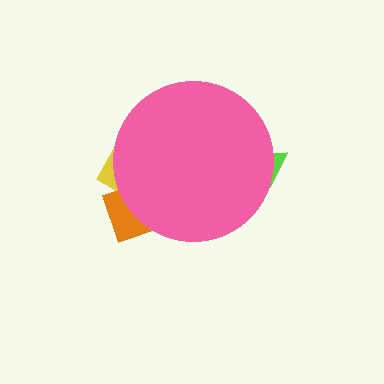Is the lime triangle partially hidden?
Yes, the lime triangle is partially hidden behind the pink circle.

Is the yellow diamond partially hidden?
Yes, the yellow diamond is partially hidden behind the pink circle.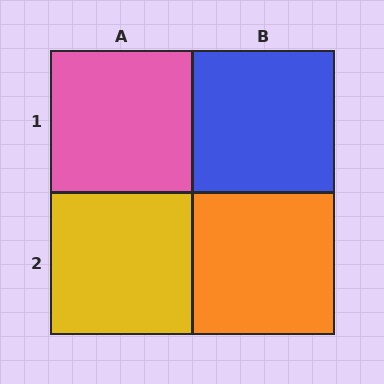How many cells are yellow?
1 cell is yellow.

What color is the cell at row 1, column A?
Pink.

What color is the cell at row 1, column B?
Blue.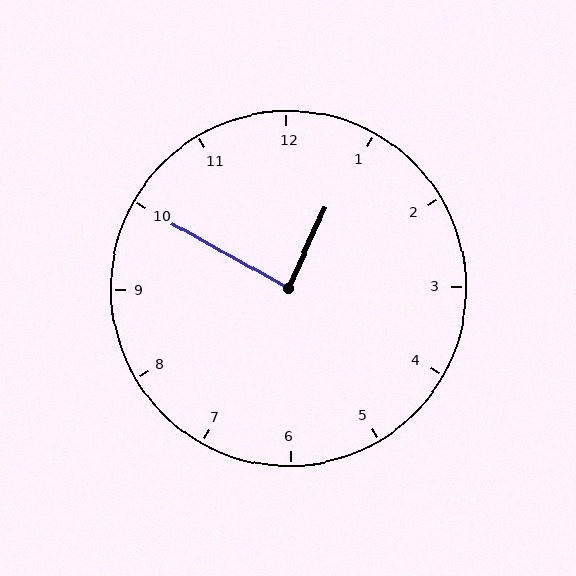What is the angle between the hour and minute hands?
Approximately 85 degrees.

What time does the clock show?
12:50.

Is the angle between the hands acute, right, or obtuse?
It is right.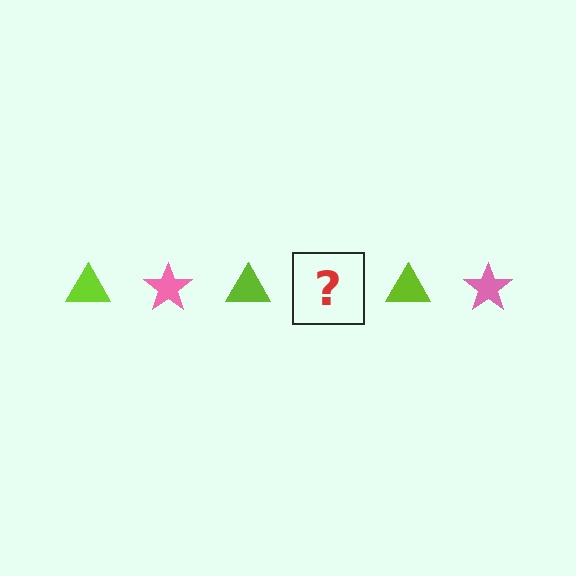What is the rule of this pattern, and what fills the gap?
The rule is that the pattern alternates between lime triangle and pink star. The gap should be filled with a pink star.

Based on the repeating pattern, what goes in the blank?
The blank should be a pink star.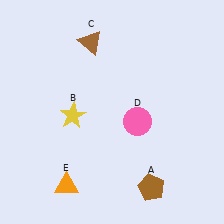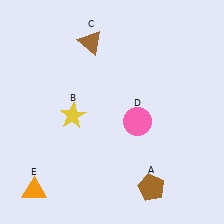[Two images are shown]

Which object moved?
The orange triangle (E) moved left.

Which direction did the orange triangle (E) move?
The orange triangle (E) moved left.